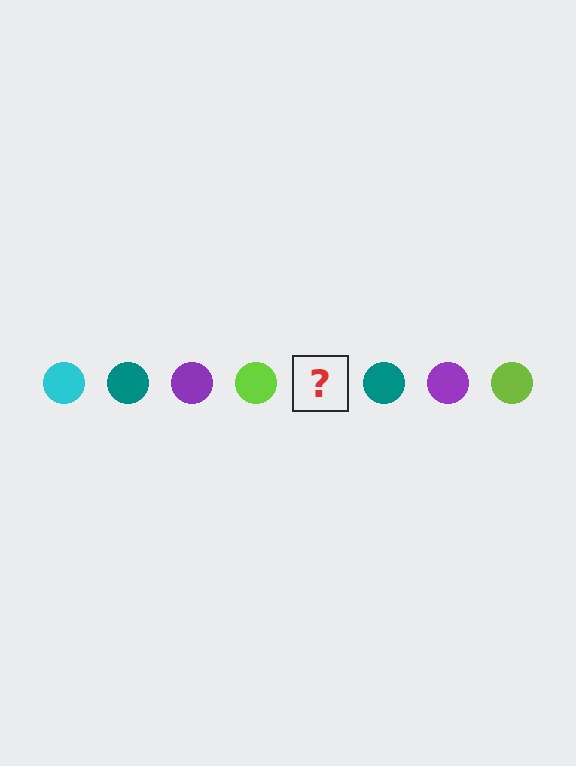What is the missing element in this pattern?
The missing element is a cyan circle.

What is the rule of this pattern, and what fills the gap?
The rule is that the pattern cycles through cyan, teal, purple, lime circles. The gap should be filled with a cyan circle.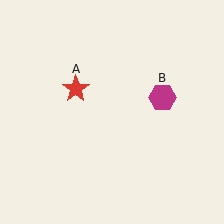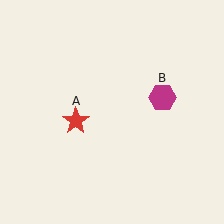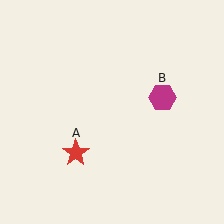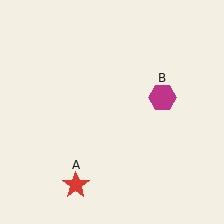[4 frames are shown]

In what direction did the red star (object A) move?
The red star (object A) moved down.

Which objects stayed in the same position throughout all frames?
Magenta hexagon (object B) remained stationary.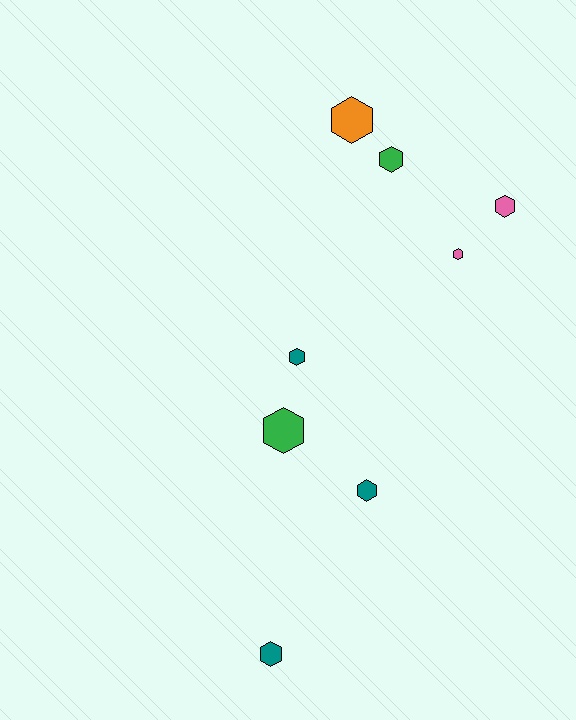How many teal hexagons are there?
There are 3 teal hexagons.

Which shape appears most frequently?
Hexagon, with 8 objects.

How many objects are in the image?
There are 8 objects.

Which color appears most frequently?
Teal, with 3 objects.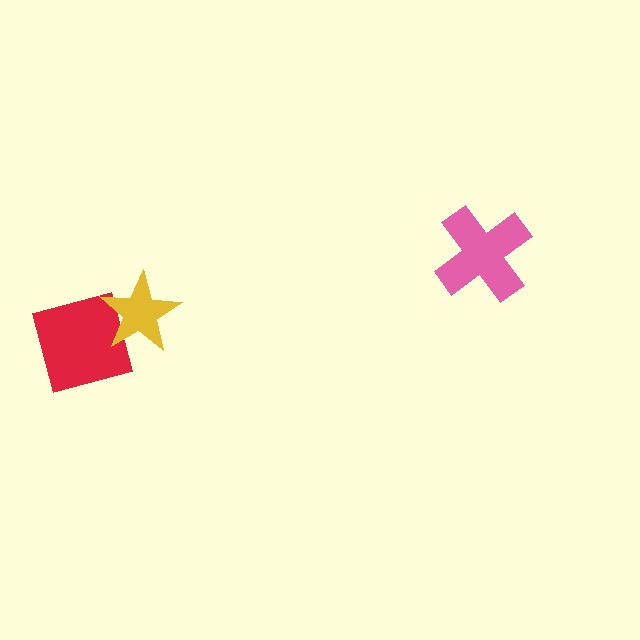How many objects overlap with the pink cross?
0 objects overlap with the pink cross.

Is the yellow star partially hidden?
No, no other shape covers it.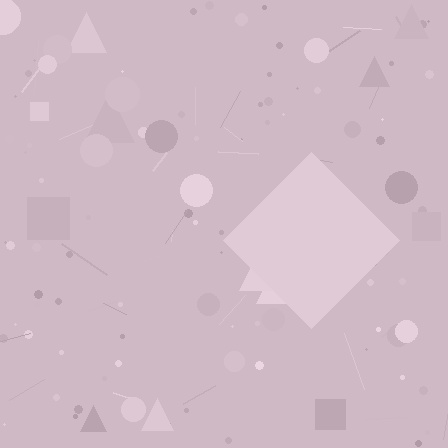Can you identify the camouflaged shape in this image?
The camouflaged shape is a diamond.